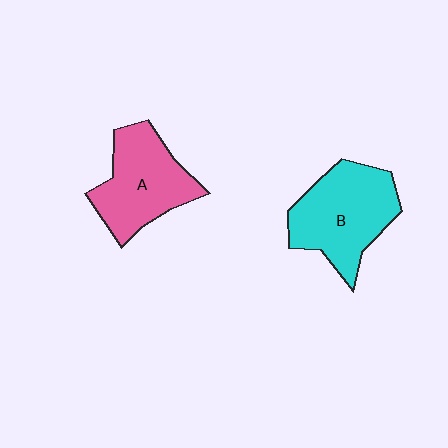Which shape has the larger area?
Shape B (cyan).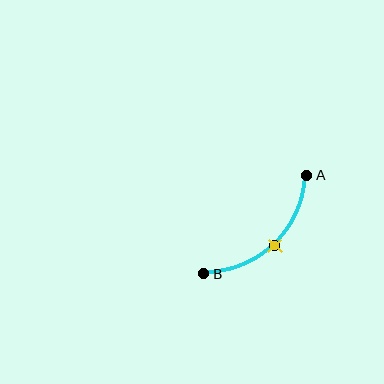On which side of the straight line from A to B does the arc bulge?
The arc bulges below and to the right of the straight line connecting A and B.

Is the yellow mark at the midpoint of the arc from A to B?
Yes. The yellow mark lies on the arc at equal arc-length from both A and B — it is the arc midpoint.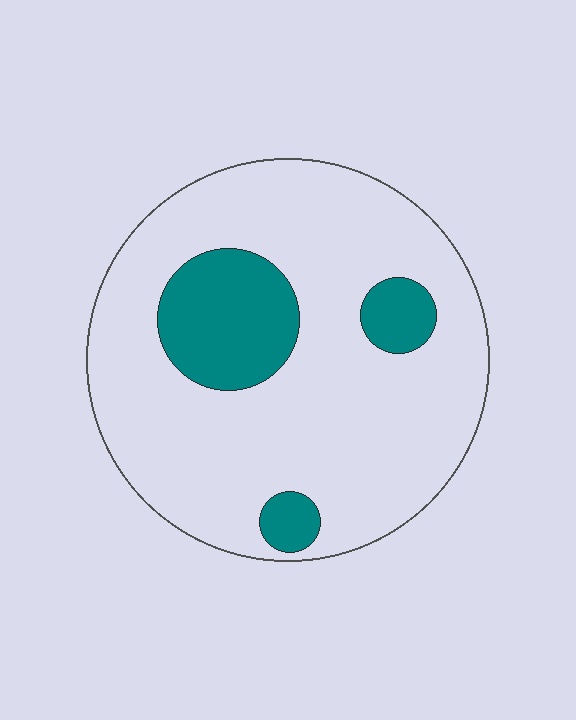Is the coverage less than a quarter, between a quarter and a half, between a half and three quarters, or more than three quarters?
Less than a quarter.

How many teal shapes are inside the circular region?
3.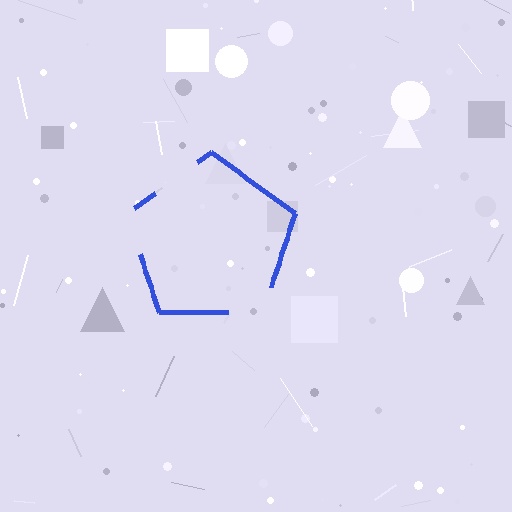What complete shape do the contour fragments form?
The contour fragments form a pentagon.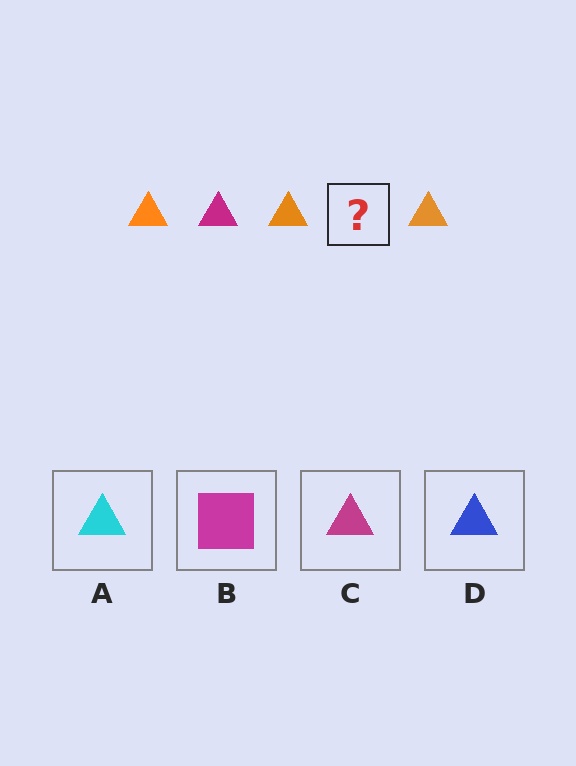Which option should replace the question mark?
Option C.